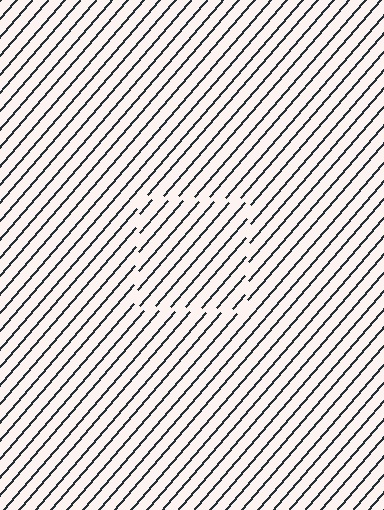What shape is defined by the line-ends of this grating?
An illusory square. The interior of the shape contains the same grating, shifted by half a period — the contour is defined by the phase discontinuity where line-ends from the inner and outer gratings abut.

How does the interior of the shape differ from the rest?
The interior of the shape contains the same grating, shifted by half a period — the contour is defined by the phase discontinuity where line-ends from the inner and outer gratings abut.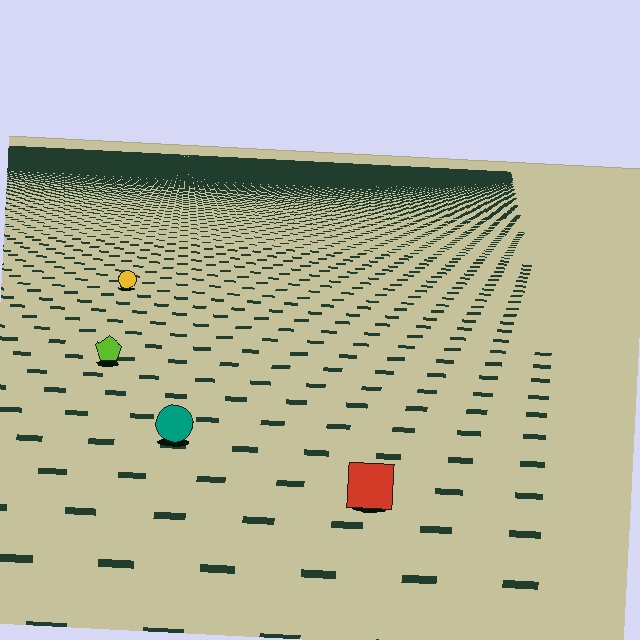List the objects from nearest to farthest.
From nearest to farthest: the red square, the teal circle, the lime pentagon, the yellow circle.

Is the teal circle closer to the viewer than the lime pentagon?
Yes. The teal circle is closer — you can tell from the texture gradient: the ground texture is coarser near it.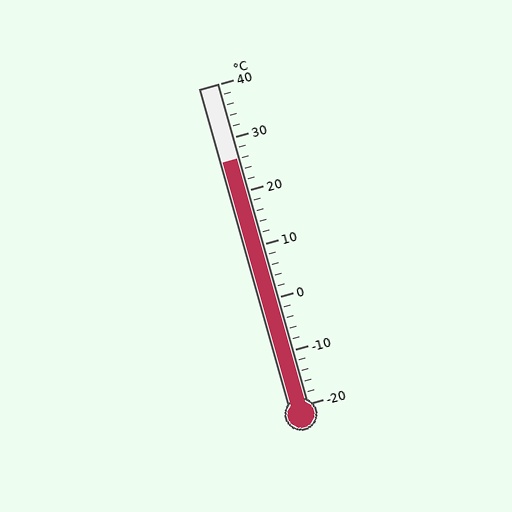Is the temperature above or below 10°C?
The temperature is above 10°C.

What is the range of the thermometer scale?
The thermometer scale ranges from -20°C to 40°C.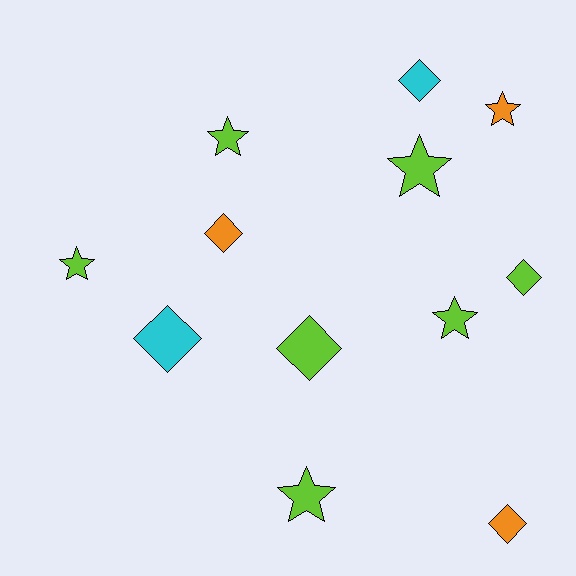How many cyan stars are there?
There are no cyan stars.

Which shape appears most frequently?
Diamond, with 6 objects.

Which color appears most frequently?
Lime, with 7 objects.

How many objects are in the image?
There are 12 objects.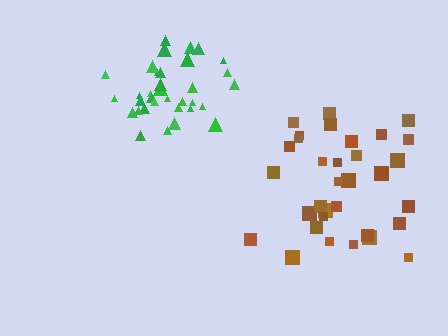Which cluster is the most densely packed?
Green.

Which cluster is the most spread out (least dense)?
Brown.